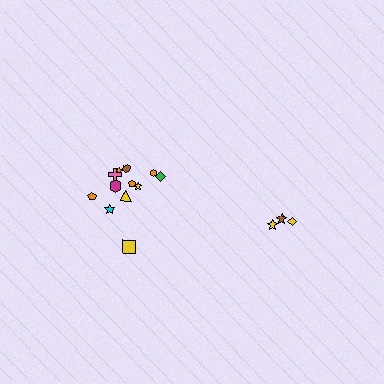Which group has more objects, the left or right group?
The left group.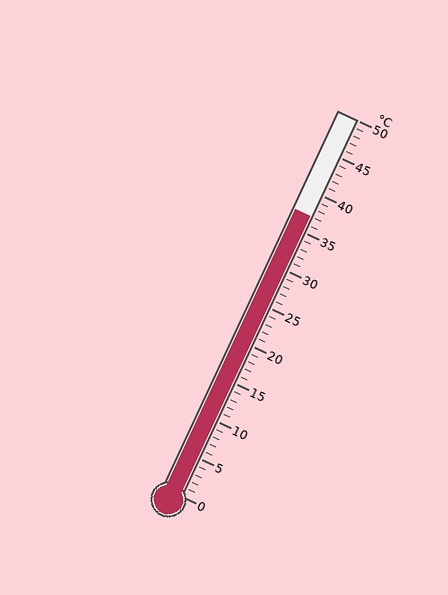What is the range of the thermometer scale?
The thermometer scale ranges from 0°C to 50°C.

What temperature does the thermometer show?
The thermometer shows approximately 37°C.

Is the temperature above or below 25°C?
The temperature is above 25°C.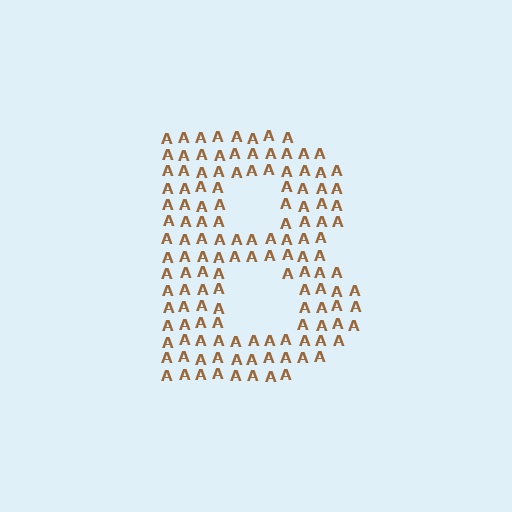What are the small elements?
The small elements are letter A's.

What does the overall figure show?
The overall figure shows the letter B.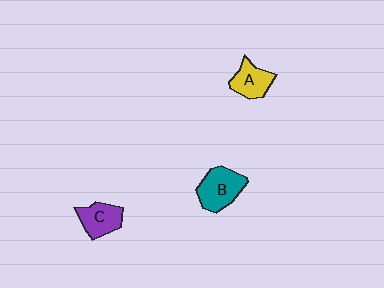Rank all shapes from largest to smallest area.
From largest to smallest: B (teal), C (purple), A (yellow).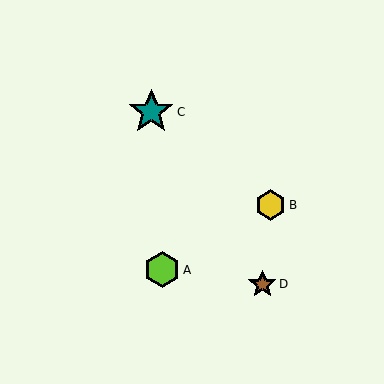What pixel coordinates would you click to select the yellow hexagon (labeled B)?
Click at (271, 205) to select the yellow hexagon B.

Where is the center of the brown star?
The center of the brown star is at (262, 284).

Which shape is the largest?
The teal star (labeled C) is the largest.